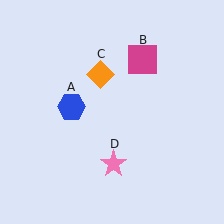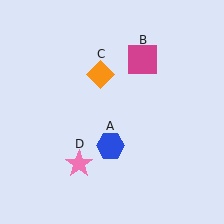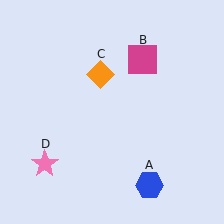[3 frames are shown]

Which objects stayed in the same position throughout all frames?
Magenta square (object B) and orange diamond (object C) remained stationary.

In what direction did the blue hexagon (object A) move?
The blue hexagon (object A) moved down and to the right.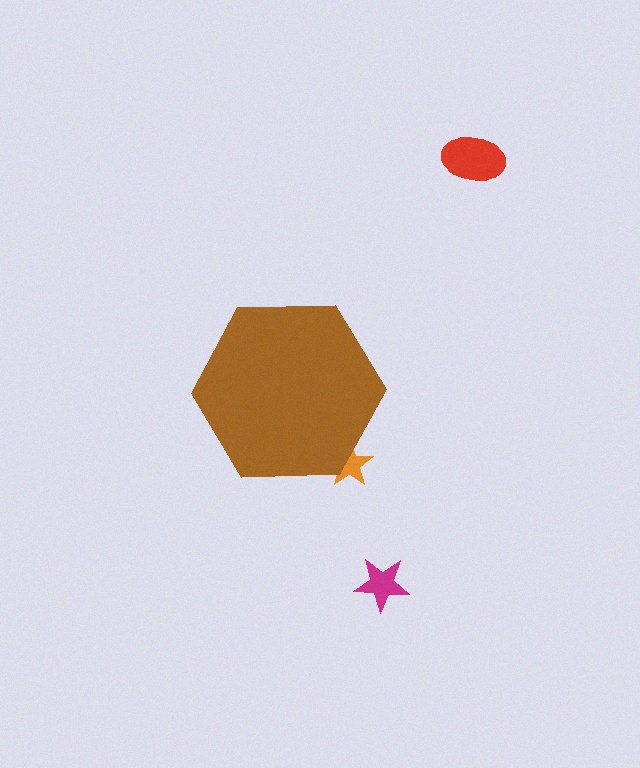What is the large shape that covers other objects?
A brown hexagon.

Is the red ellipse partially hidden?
No, the red ellipse is fully visible.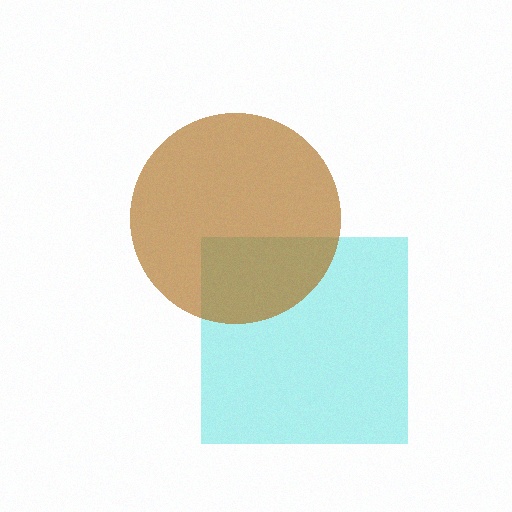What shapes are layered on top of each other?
The layered shapes are: a cyan square, a brown circle.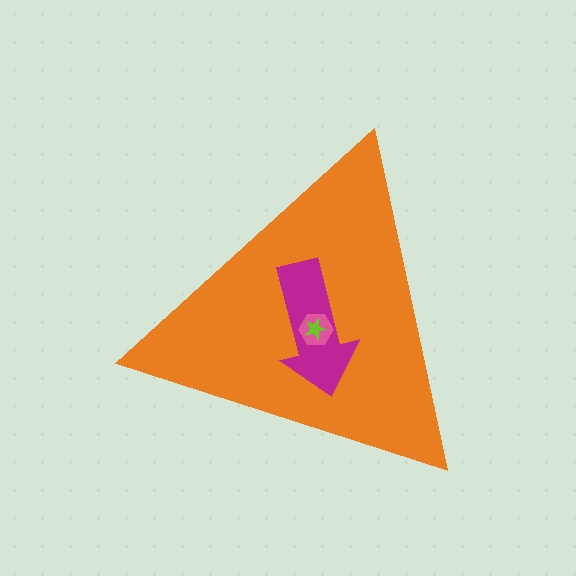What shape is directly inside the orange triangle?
The magenta arrow.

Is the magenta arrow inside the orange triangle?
Yes.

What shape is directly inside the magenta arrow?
The pink hexagon.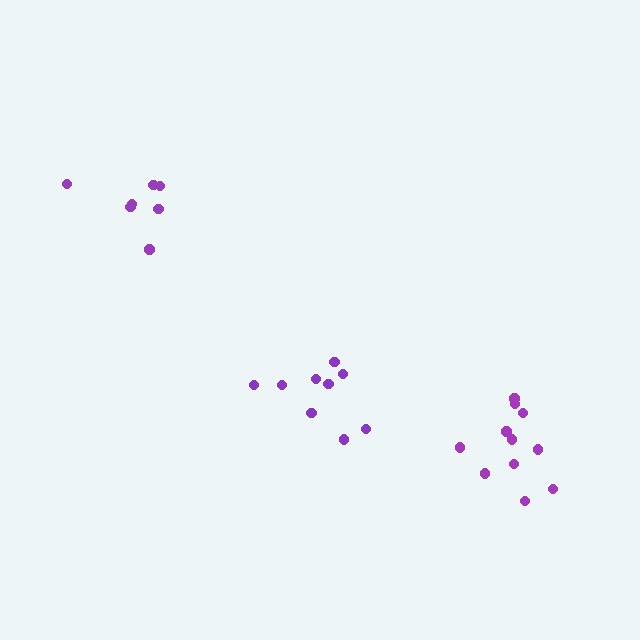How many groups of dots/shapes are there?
There are 3 groups.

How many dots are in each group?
Group 1: 7 dots, Group 2: 11 dots, Group 3: 9 dots (27 total).